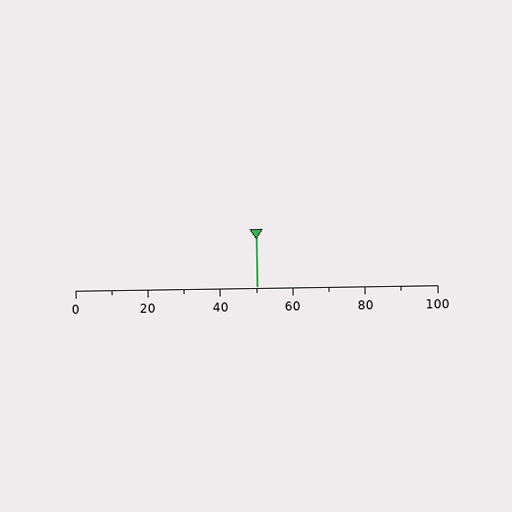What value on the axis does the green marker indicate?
The marker indicates approximately 50.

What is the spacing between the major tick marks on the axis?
The major ticks are spaced 20 apart.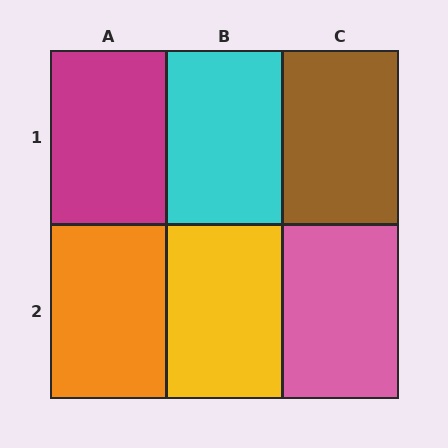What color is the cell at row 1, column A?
Magenta.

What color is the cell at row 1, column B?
Cyan.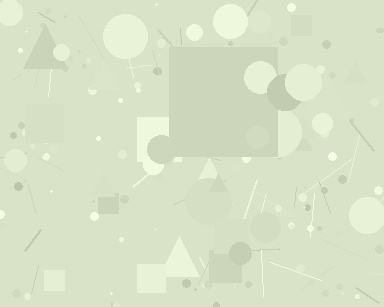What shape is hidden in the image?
A square is hidden in the image.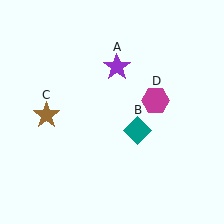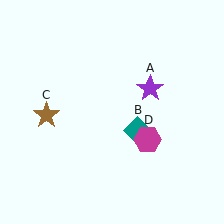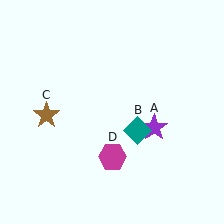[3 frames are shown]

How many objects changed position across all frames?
2 objects changed position: purple star (object A), magenta hexagon (object D).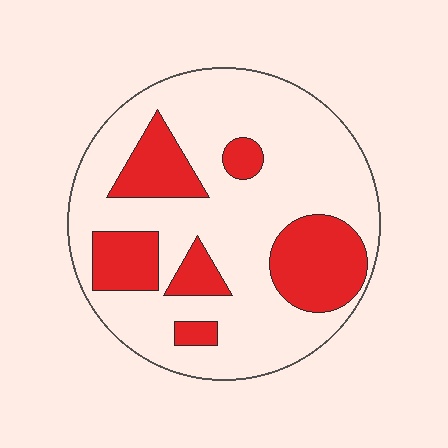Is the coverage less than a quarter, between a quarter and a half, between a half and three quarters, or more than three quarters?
Between a quarter and a half.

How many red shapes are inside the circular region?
6.